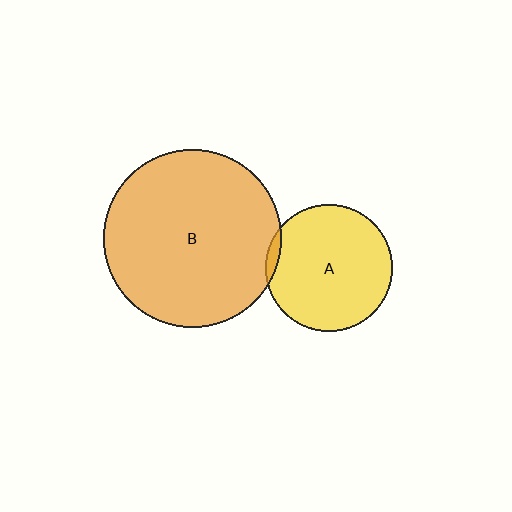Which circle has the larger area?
Circle B (orange).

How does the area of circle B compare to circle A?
Approximately 2.0 times.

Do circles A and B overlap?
Yes.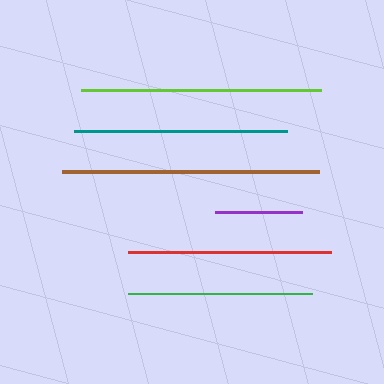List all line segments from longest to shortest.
From longest to shortest: brown, lime, teal, red, green, purple.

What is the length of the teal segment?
The teal segment is approximately 213 pixels long.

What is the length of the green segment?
The green segment is approximately 183 pixels long.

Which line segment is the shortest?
The purple line is the shortest at approximately 87 pixels.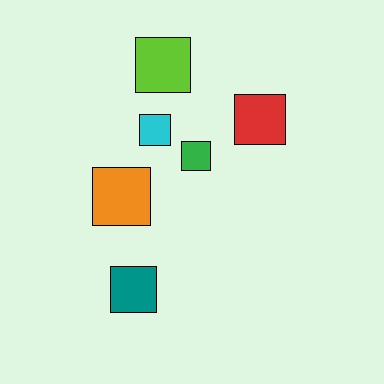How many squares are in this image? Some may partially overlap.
There are 6 squares.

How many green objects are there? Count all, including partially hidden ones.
There is 1 green object.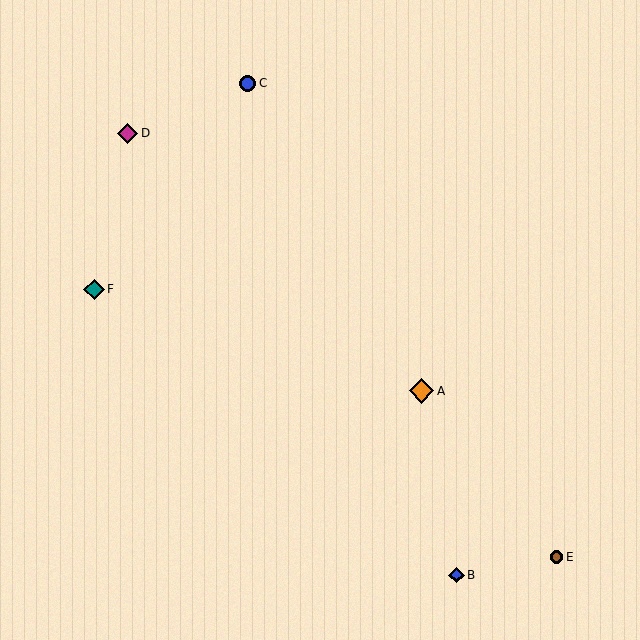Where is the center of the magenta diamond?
The center of the magenta diamond is at (127, 133).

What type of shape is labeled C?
Shape C is a blue circle.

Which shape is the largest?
The orange diamond (labeled A) is the largest.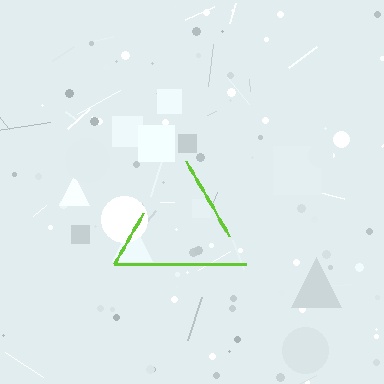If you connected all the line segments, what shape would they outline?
They would outline a triangle.